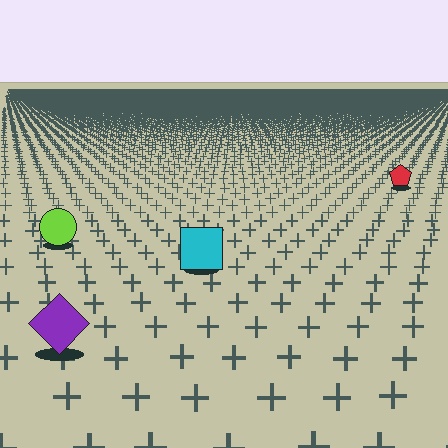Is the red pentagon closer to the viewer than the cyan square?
No. The cyan square is closer — you can tell from the texture gradient: the ground texture is coarser near it.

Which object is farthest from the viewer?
The red pentagon is farthest from the viewer. It appears smaller and the ground texture around it is denser.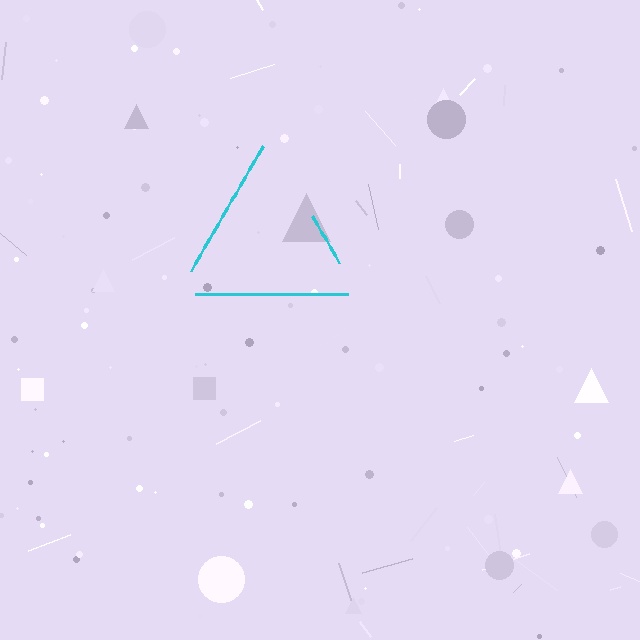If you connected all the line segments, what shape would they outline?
They would outline a triangle.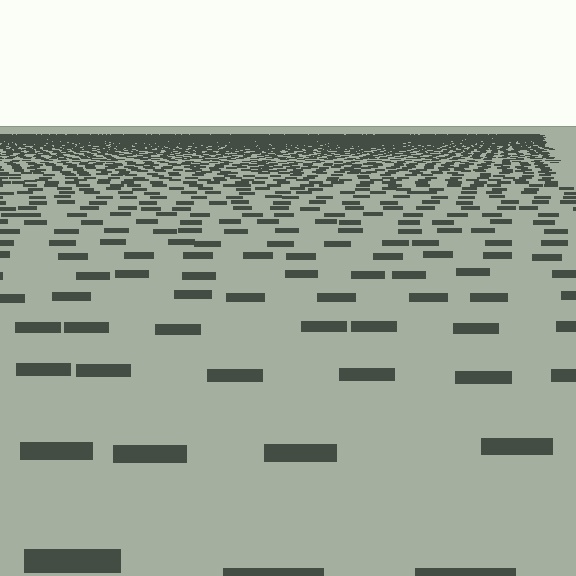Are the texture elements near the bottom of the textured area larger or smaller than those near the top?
Larger. Near the bottom, elements are closer to the viewer and appear at a bigger on-screen size.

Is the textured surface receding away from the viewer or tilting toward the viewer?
The surface is receding away from the viewer. Texture elements get smaller and denser toward the top.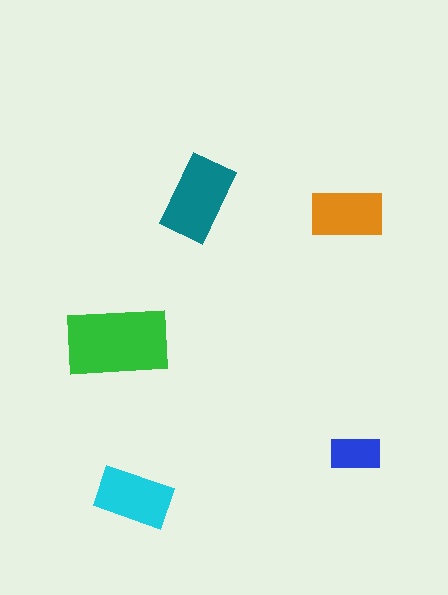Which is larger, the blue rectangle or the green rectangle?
The green one.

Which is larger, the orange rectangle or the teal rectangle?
The teal one.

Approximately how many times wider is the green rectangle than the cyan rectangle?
About 1.5 times wider.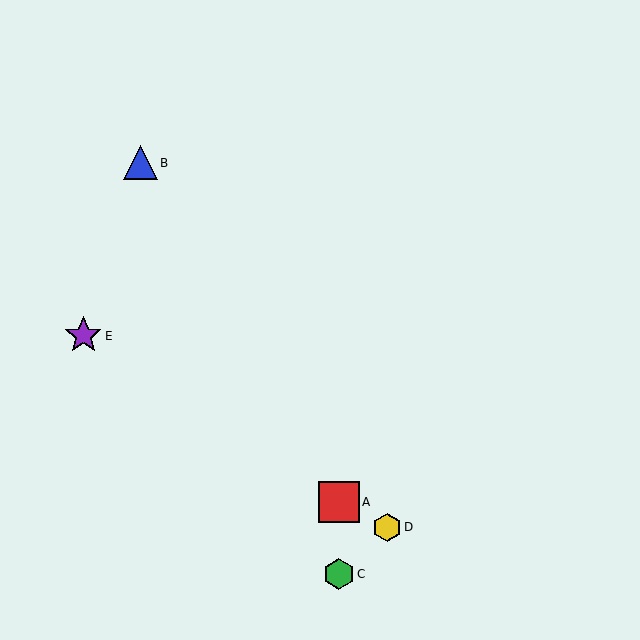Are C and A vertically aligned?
Yes, both are at x≈339.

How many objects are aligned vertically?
2 objects (A, C) are aligned vertically.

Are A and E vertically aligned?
No, A is at x≈339 and E is at x≈83.